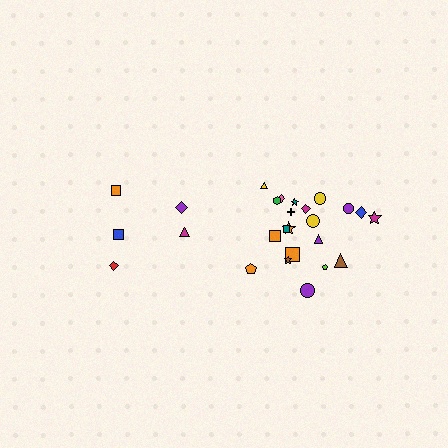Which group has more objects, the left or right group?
The right group.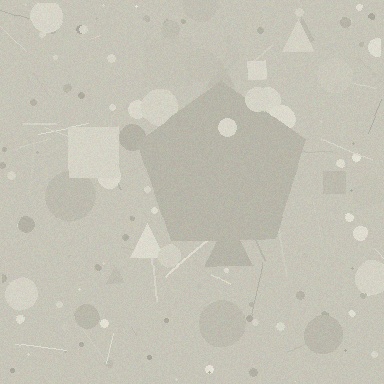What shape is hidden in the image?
A pentagon is hidden in the image.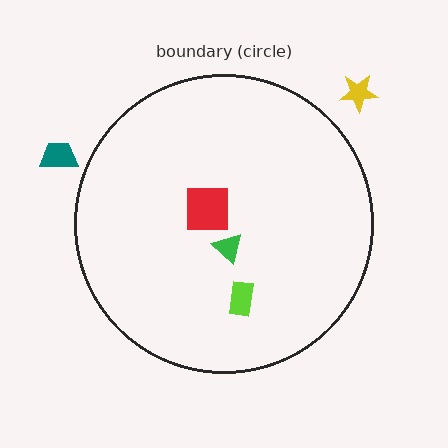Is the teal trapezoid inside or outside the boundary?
Outside.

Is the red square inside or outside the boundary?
Inside.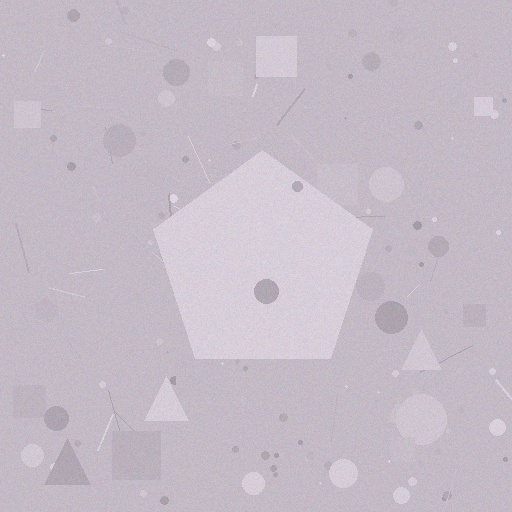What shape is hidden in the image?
A pentagon is hidden in the image.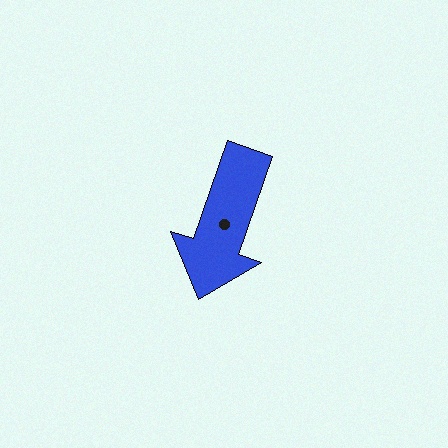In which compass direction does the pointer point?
South.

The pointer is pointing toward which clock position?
Roughly 7 o'clock.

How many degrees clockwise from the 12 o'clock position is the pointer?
Approximately 199 degrees.